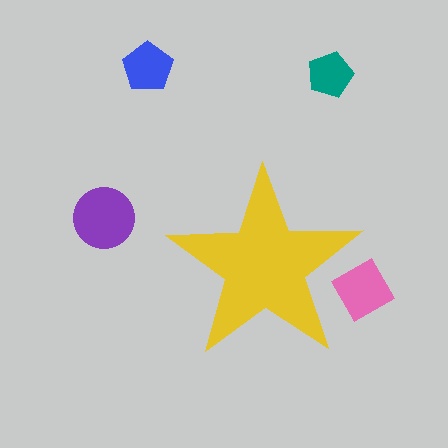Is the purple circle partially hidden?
No, the purple circle is fully visible.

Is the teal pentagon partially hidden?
No, the teal pentagon is fully visible.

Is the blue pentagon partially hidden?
No, the blue pentagon is fully visible.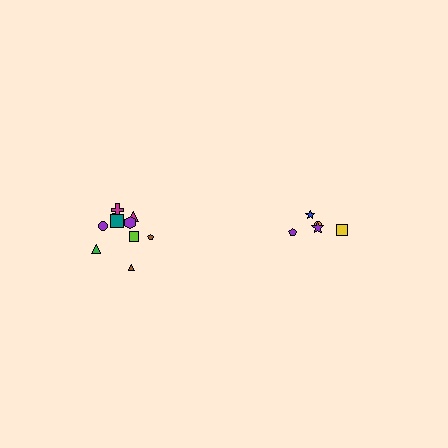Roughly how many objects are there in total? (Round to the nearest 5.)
Roughly 15 objects in total.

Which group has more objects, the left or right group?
The left group.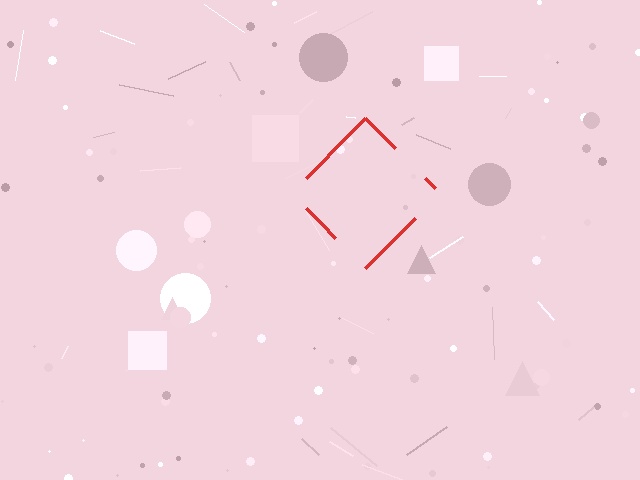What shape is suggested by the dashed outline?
The dashed outline suggests a diamond.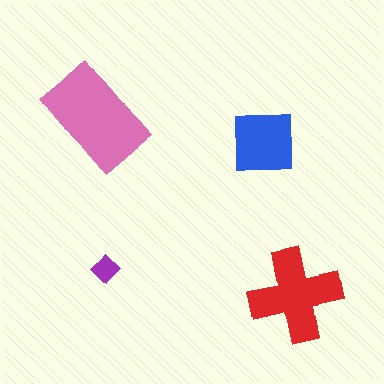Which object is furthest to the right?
The red cross is rightmost.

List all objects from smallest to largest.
The purple diamond, the blue square, the red cross, the pink rectangle.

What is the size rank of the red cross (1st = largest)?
2nd.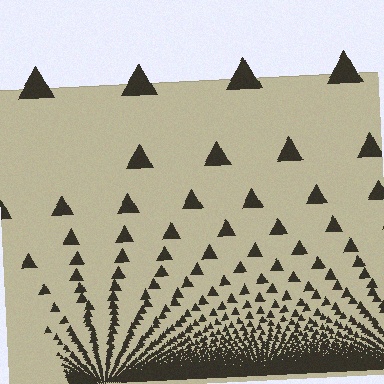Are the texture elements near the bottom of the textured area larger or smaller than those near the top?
Smaller. The gradient is inverted — elements near the bottom are smaller and denser.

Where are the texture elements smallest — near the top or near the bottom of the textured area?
Near the bottom.